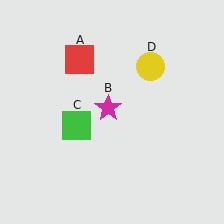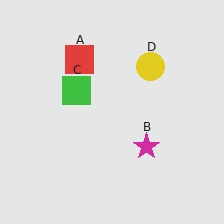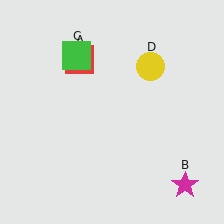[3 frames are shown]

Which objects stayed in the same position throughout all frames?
Red square (object A) and yellow circle (object D) remained stationary.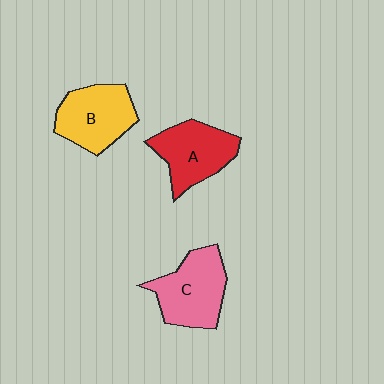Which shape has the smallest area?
Shape A (red).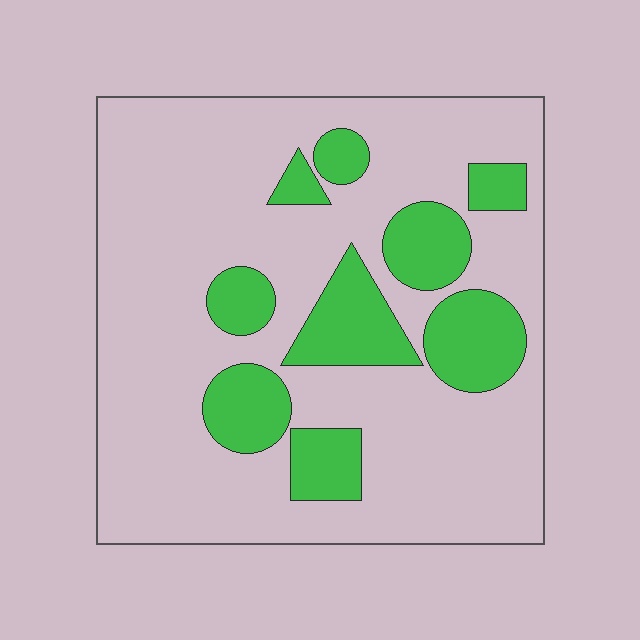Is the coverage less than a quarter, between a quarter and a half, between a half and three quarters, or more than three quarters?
Less than a quarter.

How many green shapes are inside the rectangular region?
9.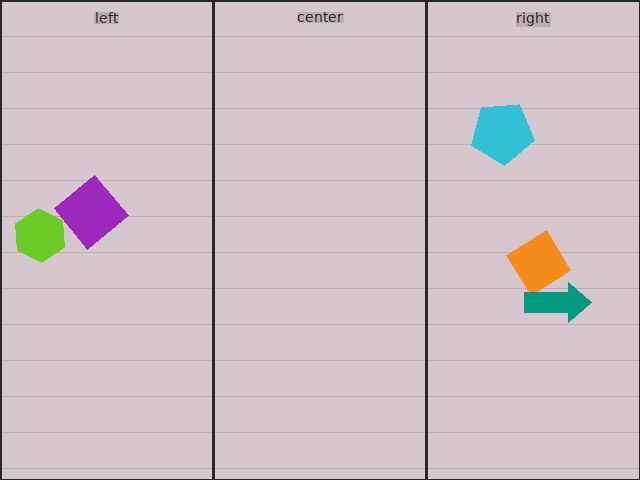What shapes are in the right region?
The orange diamond, the teal arrow, the cyan pentagon.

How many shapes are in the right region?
3.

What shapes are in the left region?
The purple diamond, the lime hexagon.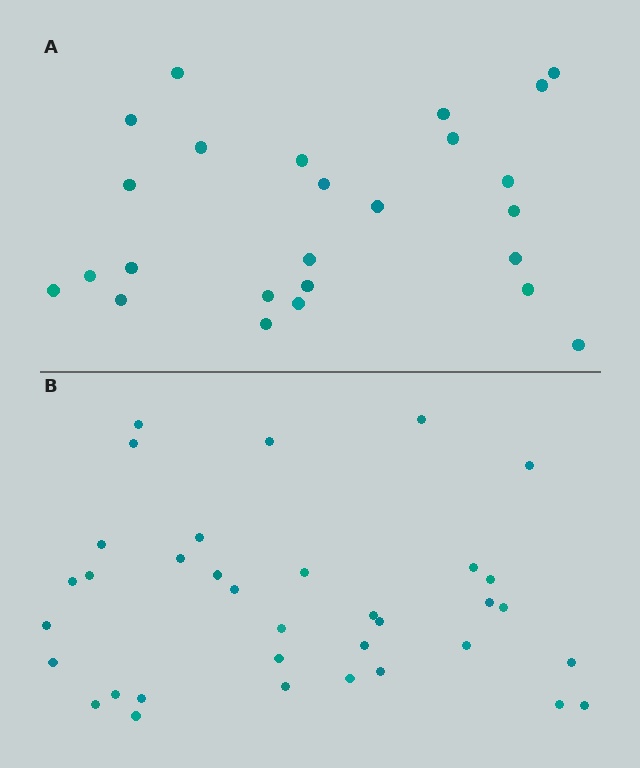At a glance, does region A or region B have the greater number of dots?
Region B (the bottom region) has more dots.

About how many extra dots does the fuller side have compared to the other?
Region B has roughly 10 or so more dots than region A.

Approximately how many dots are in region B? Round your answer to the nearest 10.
About 40 dots. (The exact count is 35, which rounds to 40.)